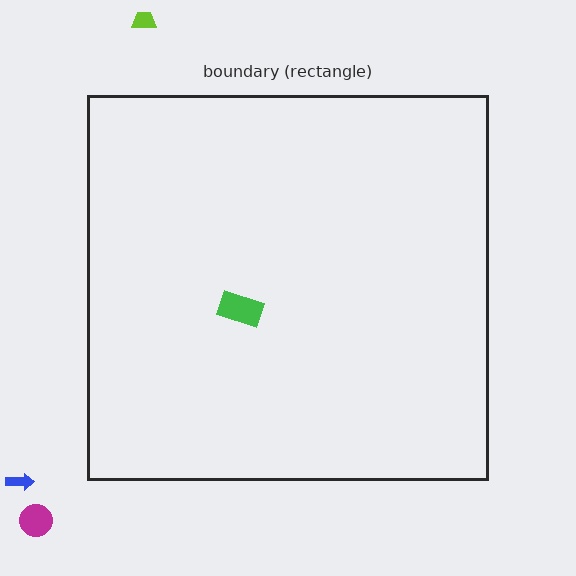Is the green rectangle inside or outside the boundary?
Inside.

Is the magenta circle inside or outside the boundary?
Outside.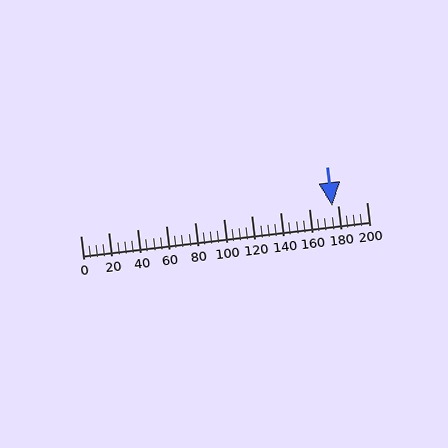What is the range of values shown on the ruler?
The ruler shows values from 0 to 200.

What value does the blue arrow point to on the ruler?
The blue arrow points to approximately 176.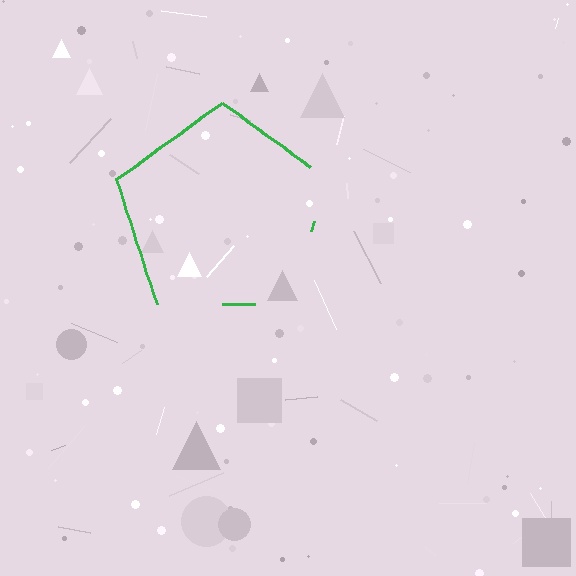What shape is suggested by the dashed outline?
The dashed outline suggests a pentagon.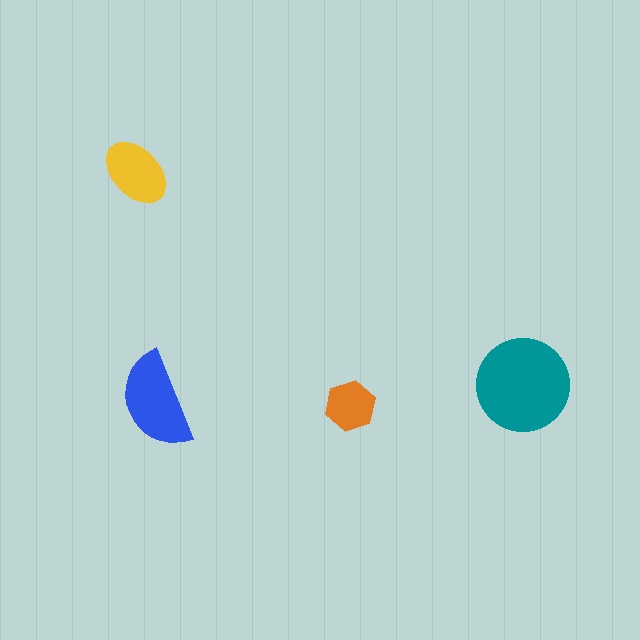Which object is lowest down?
The orange hexagon is bottommost.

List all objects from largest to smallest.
The teal circle, the blue semicircle, the yellow ellipse, the orange hexagon.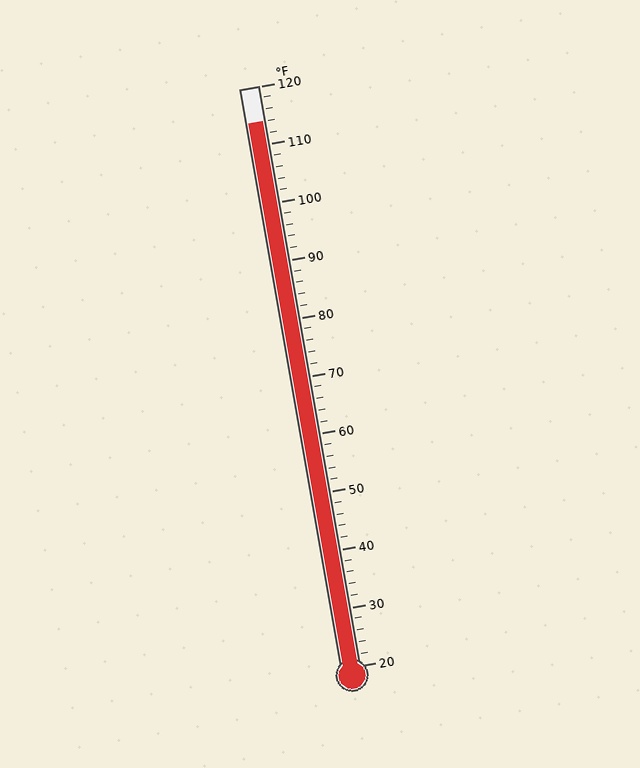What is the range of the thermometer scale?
The thermometer scale ranges from 20°F to 120°F.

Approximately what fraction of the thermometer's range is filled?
The thermometer is filled to approximately 95% of its range.